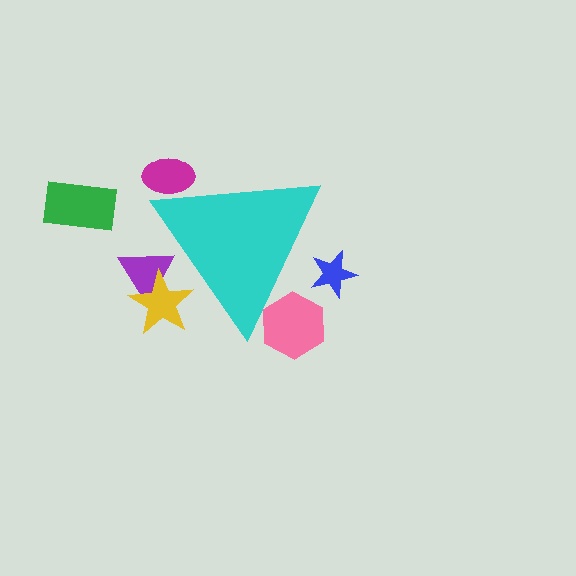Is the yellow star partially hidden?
Yes, the yellow star is partially hidden behind the cyan triangle.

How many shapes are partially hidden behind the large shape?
5 shapes are partially hidden.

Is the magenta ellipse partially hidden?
Yes, the magenta ellipse is partially hidden behind the cyan triangle.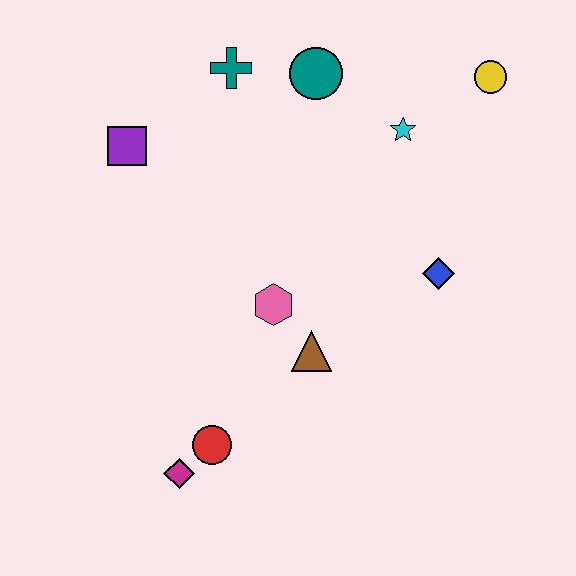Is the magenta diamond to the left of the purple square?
No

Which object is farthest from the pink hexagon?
The yellow circle is farthest from the pink hexagon.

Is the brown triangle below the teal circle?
Yes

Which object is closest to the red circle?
The magenta diamond is closest to the red circle.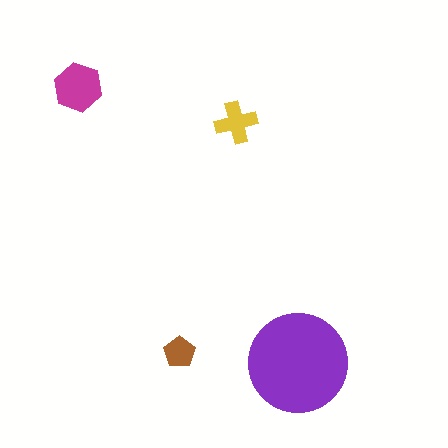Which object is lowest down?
The purple circle is bottommost.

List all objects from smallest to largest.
The brown pentagon, the yellow cross, the magenta hexagon, the purple circle.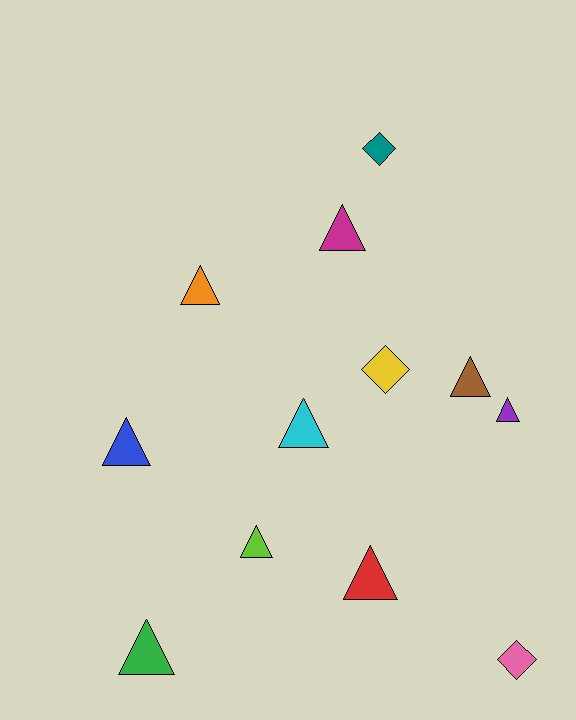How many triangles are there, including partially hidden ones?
There are 9 triangles.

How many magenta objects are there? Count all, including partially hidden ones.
There is 1 magenta object.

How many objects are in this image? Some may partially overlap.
There are 12 objects.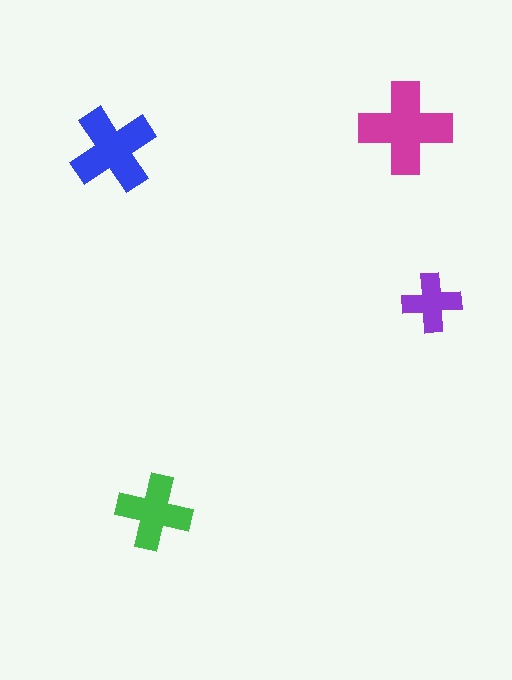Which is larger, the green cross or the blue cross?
The blue one.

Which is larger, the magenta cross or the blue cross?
The magenta one.